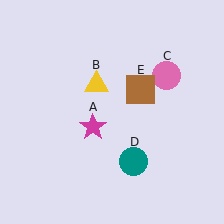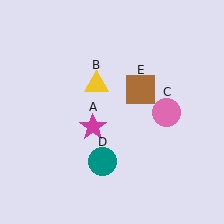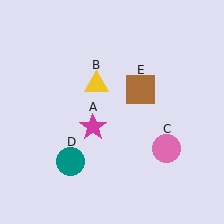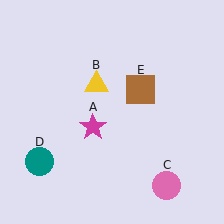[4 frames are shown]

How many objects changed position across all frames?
2 objects changed position: pink circle (object C), teal circle (object D).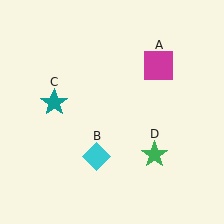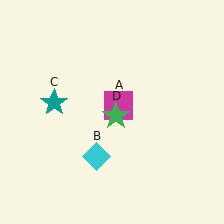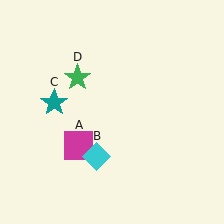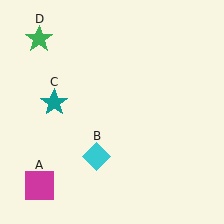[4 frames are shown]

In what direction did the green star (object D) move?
The green star (object D) moved up and to the left.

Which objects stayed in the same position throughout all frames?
Cyan diamond (object B) and teal star (object C) remained stationary.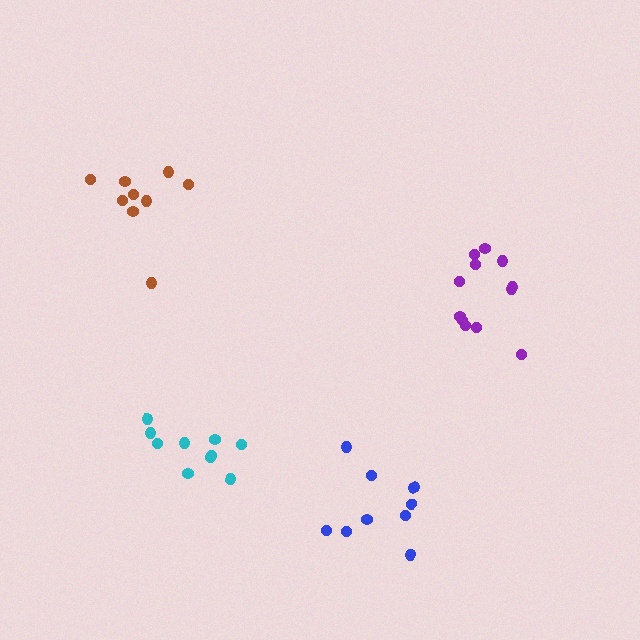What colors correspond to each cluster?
The clusters are colored: purple, blue, cyan, brown.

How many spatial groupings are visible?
There are 4 spatial groupings.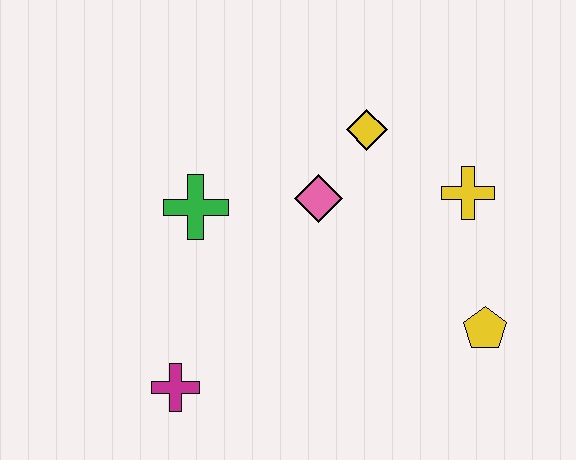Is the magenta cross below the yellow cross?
Yes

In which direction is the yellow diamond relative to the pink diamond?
The yellow diamond is above the pink diamond.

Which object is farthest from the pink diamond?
The magenta cross is farthest from the pink diamond.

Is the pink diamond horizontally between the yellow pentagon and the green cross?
Yes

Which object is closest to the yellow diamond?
The pink diamond is closest to the yellow diamond.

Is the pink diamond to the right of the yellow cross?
No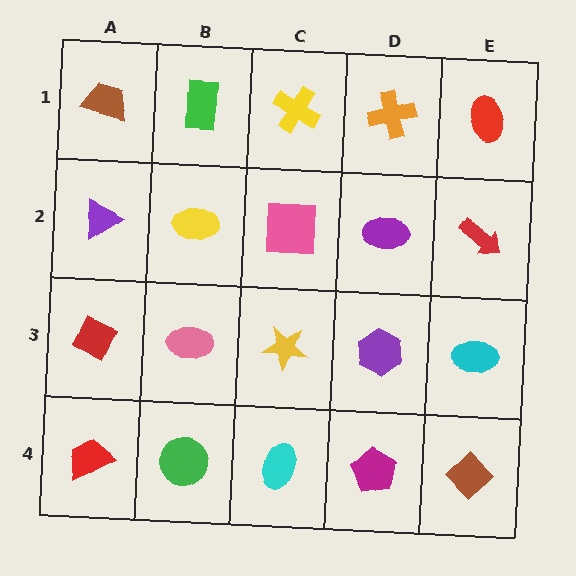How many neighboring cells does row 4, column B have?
3.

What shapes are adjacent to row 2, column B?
A green rectangle (row 1, column B), a pink ellipse (row 3, column B), a purple triangle (row 2, column A), a pink square (row 2, column C).